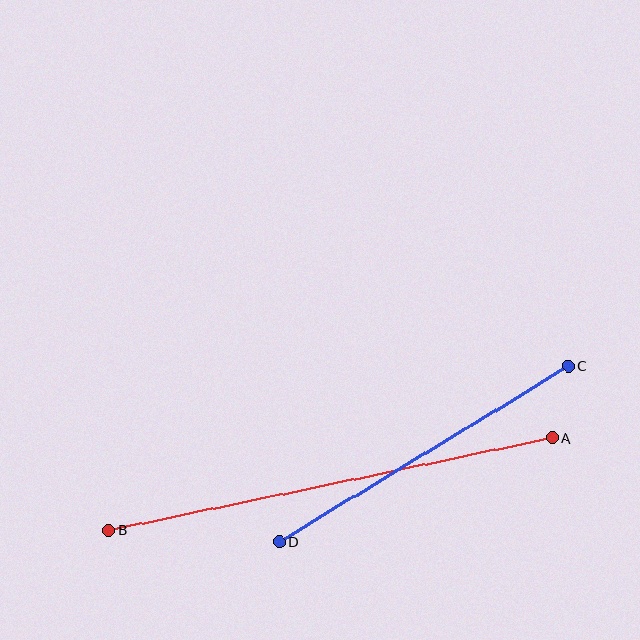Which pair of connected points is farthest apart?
Points A and B are farthest apart.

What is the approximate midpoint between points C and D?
The midpoint is at approximately (424, 454) pixels.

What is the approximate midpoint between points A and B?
The midpoint is at approximately (331, 484) pixels.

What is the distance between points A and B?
The distance is approximately 453 pixels.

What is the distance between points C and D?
The distance is approximately 339 pixels.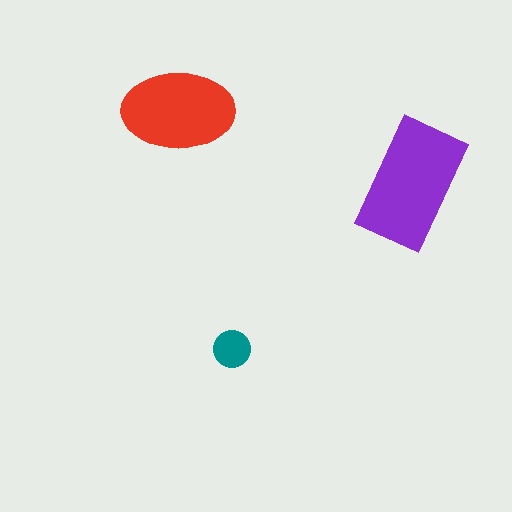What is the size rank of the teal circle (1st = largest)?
3rd.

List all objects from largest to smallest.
The purple rectangle, the red ellipse, the teal circle.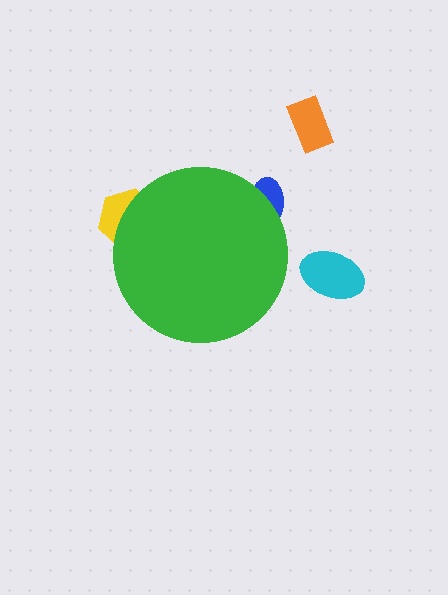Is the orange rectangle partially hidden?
No, the orange rectangle is fully visible.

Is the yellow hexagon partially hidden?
Yes, the yellow hexagon is partially hidden behind the green circle.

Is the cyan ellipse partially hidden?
No, the cyan ellipse is fully visible.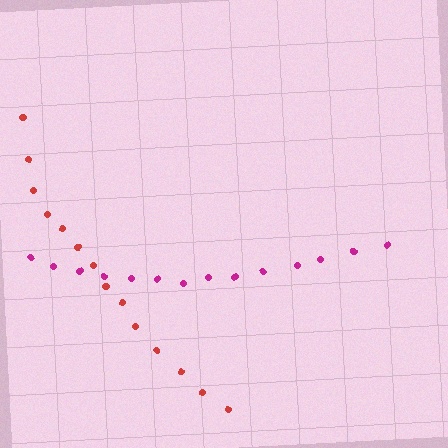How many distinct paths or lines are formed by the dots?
There are 2 distinct paths.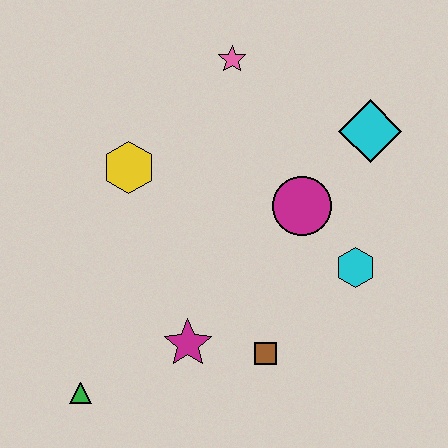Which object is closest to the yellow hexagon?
The pink star is closest to the yellow hexagon.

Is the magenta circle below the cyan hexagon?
No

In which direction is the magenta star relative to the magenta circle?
The magenta star is below the magenta circle.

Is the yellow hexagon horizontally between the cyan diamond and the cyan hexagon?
No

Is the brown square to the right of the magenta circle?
No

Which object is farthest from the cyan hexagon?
The green triangle is farthest from the cyan hexagon.